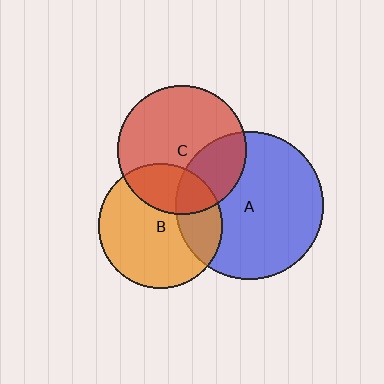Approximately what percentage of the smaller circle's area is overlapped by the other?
Approximately 25%.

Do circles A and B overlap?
Yes.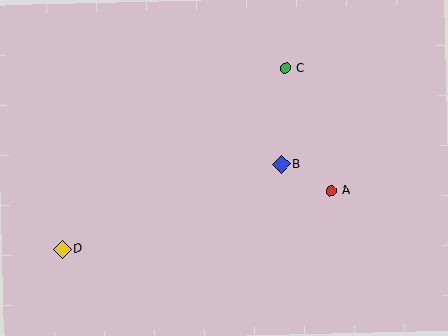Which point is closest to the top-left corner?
Point D is closest to the top-left corner.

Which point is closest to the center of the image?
Point B at (281, 164) is closest to the center.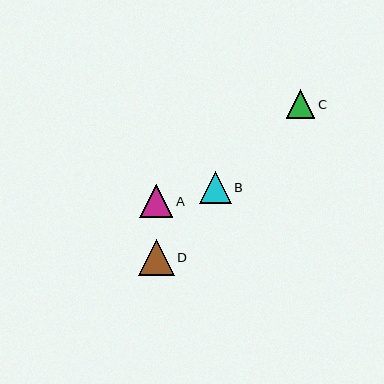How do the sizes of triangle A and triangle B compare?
Triangle A and triangle B are approximately the same size.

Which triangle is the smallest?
Triangle C is the smallest with a size of approximately 28 pixels.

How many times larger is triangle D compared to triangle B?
Triangle D is approximately 1.1 times the size of triangle B.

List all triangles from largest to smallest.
From largest to smallest: D, A, B, C.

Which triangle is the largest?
Triangle D is the largest with a size of approximately 36 pixels.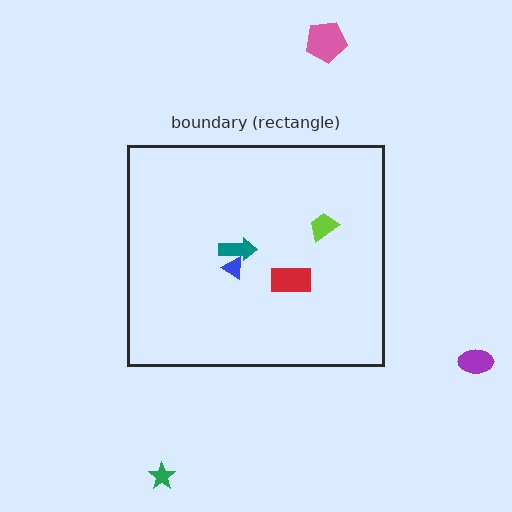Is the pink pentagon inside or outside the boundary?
Outside.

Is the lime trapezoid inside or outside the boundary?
Inside.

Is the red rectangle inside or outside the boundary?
Inside.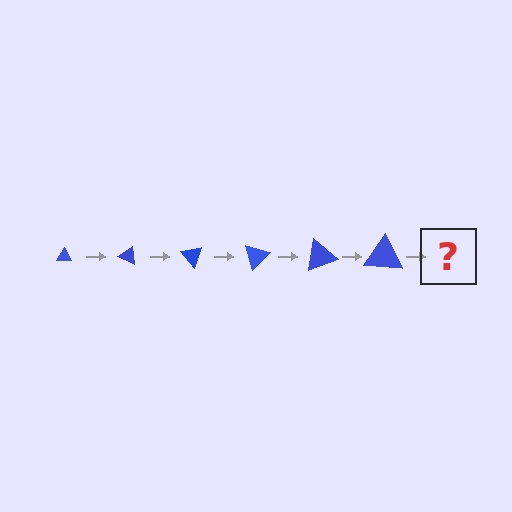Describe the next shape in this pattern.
It should be a triangle, larger than the previous one and rotated 150 degrees from the start.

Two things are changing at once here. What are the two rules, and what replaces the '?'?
The two rules are that the triangle grows larger each step and it rotates 25 degrees each step. The '?' should be a triangle, larger than the previous one and rotated 150 degrees from the start.